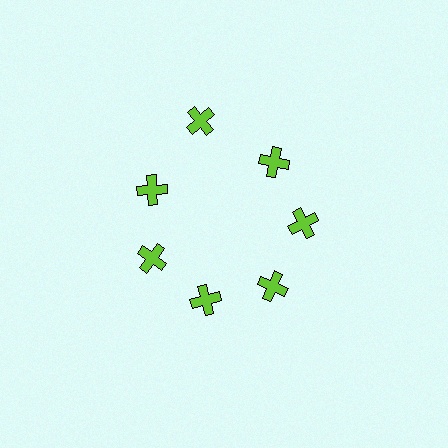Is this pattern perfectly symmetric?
No. The 7 lime crosses are arranged in a ring, but one element near the 12 o'clock position is pushed outward from the center, breaking the 7-fold rotational symmetry.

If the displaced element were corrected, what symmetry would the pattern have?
It would have 7-fold rotational symmetry — the pattern would map onto itself every 51 degrees.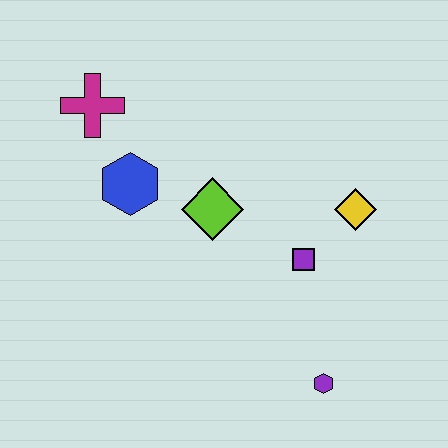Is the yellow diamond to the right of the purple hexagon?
Yes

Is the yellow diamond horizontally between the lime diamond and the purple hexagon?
No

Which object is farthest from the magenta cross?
The purple hexagon is farthest from the magenta cross.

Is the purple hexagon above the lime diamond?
No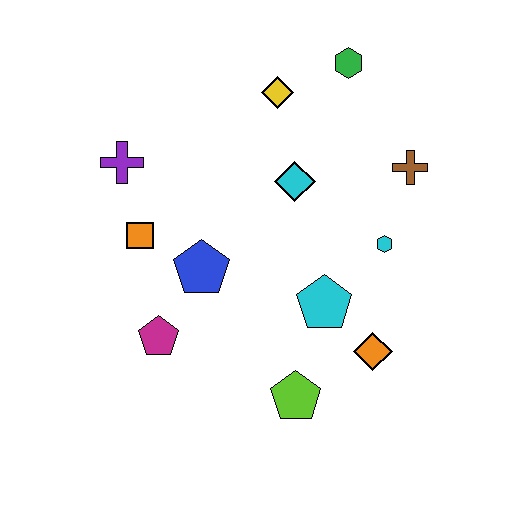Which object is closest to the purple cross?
The orange square is closest to the purple cross.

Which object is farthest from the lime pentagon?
The green hexagon is farthest from the lime pentagon.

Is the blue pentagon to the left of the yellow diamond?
Yes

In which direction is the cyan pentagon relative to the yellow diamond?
The cyan pentagon is below the yellow diamond.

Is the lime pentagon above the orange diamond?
No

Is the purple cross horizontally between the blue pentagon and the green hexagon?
No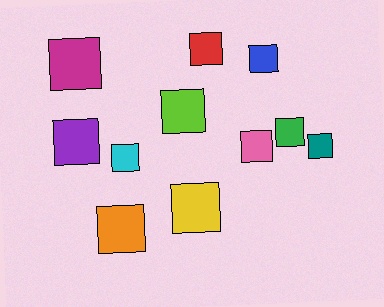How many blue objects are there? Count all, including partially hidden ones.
There is 1 blue object.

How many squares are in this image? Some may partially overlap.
There are 11 squares.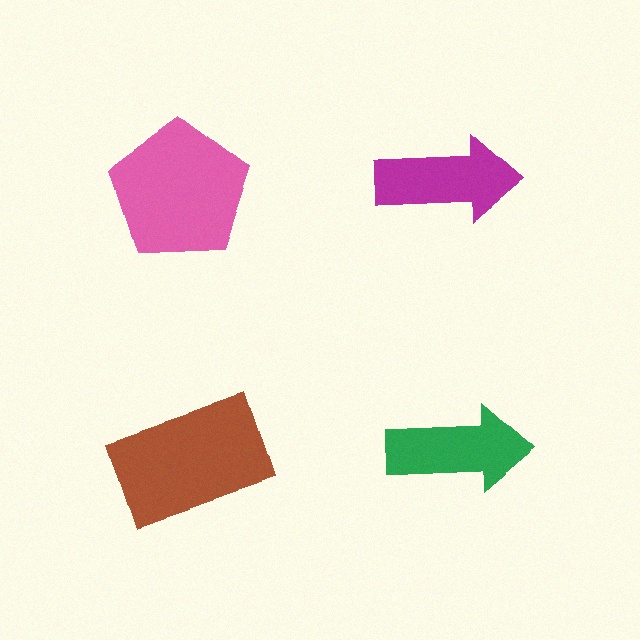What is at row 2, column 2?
A green arrow.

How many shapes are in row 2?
2 shapes.